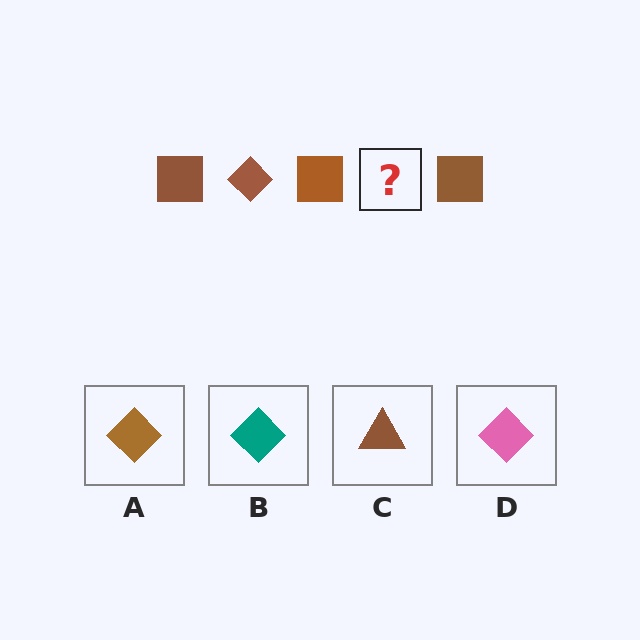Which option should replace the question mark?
Option A.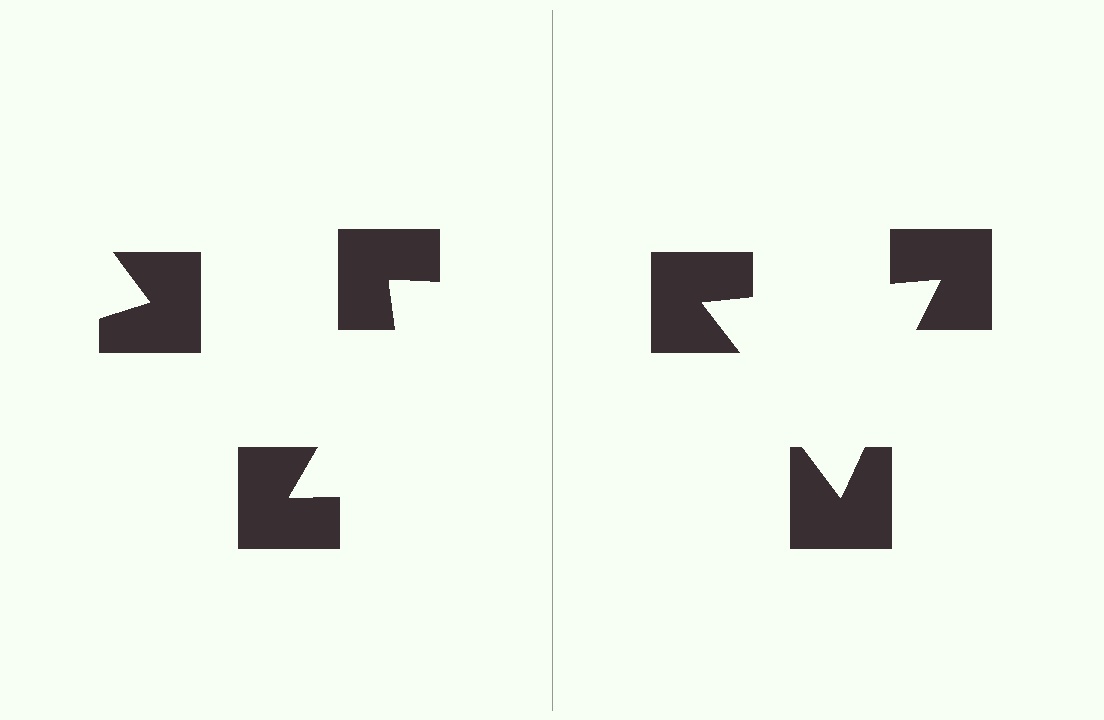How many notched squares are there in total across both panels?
6 — 3 on each side.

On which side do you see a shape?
An illusory triangle appears on the right side. On the left side the wedge cuts are rotated, so no coherent shape forms.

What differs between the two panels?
The notched squares are positioned identically on both sides; only the wedge orientations differ. On the right they align to a triangle; on the left they are misaligned.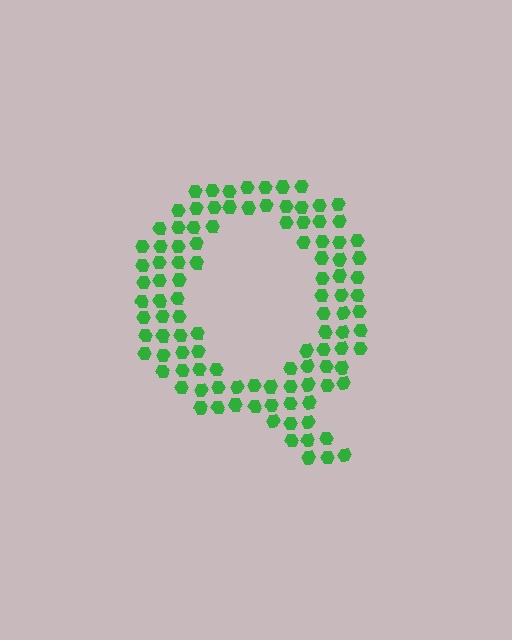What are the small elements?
The small elements are hexagons.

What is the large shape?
The large shape is the letter Q.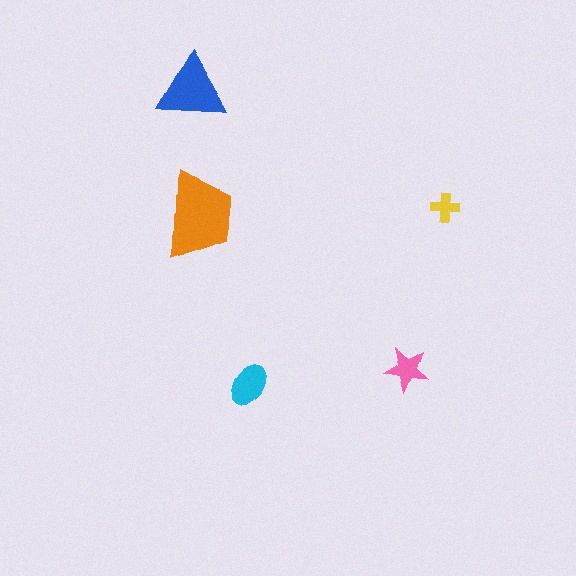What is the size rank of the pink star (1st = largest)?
4th.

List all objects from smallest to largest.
The yellow cross, the pink star, the cyan ellipse, the blue triangle, the orange trapezoid.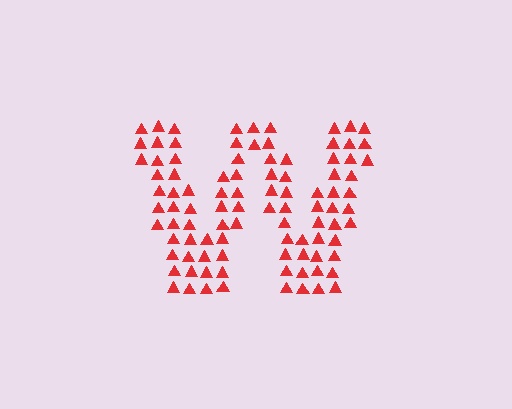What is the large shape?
The large shape is the letter W.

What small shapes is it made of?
It is made of small triangles.